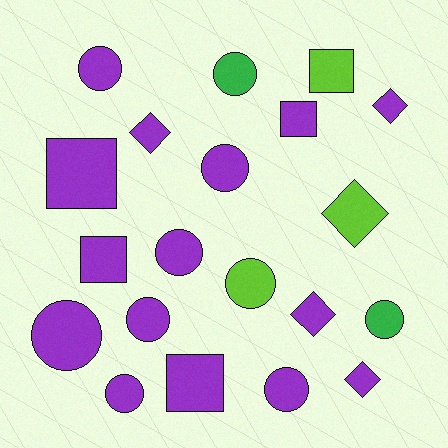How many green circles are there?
There are 2 green circles.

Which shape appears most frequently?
Circle, with 10 objects.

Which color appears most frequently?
Purple, with 15 objects.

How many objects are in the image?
There are 20 objects.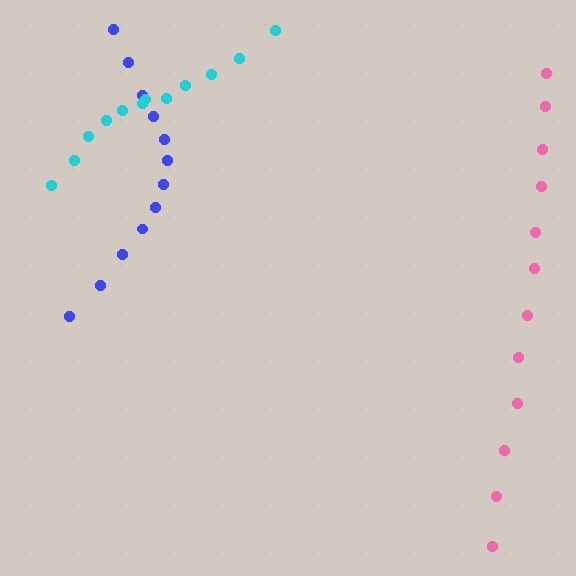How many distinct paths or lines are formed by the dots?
There are 3 distinct paths.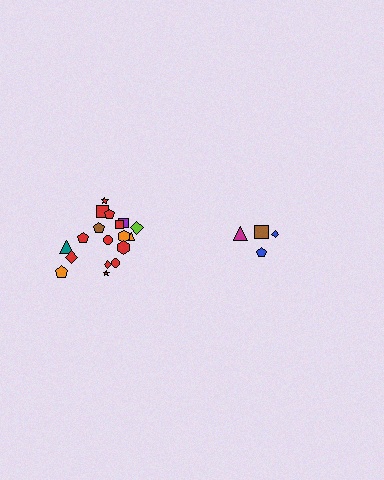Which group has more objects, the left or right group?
The left group.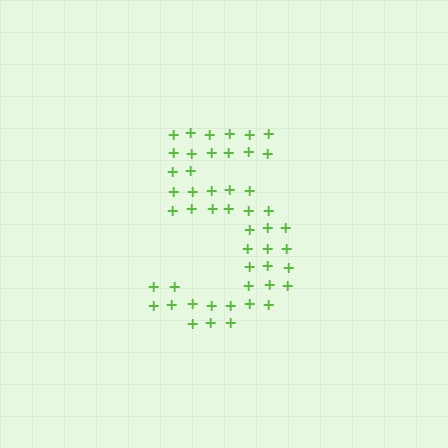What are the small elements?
The small elements are plus signs.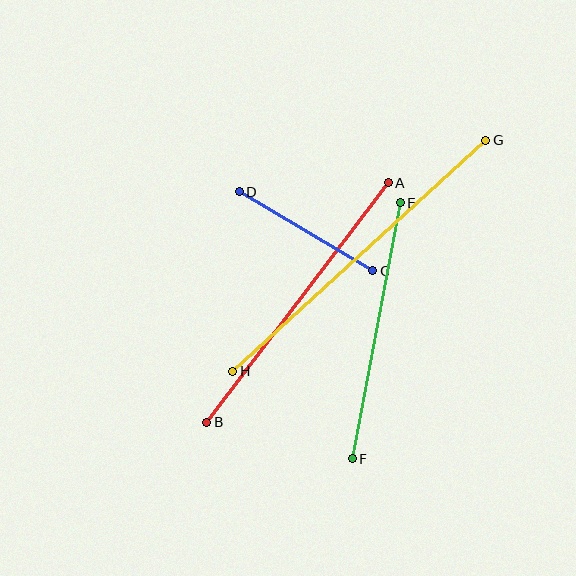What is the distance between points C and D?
The distance is approximately 155 pixels.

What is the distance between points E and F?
The distance is approximately 261 pixels.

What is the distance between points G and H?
The distance is approximately 343 pixels.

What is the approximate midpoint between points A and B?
The midpoint is at approximately (298, 303) pixels.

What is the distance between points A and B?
The distance is approximately 301 pixels.